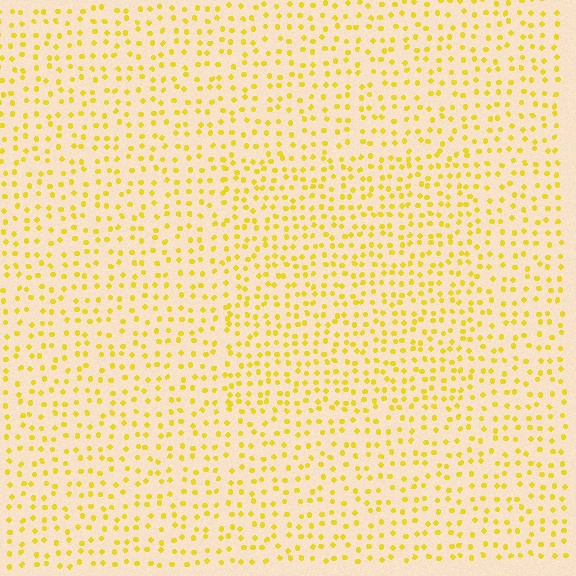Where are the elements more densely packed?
The elements are more densely packed inside the rectangle boundary.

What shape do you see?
I see a rectangle.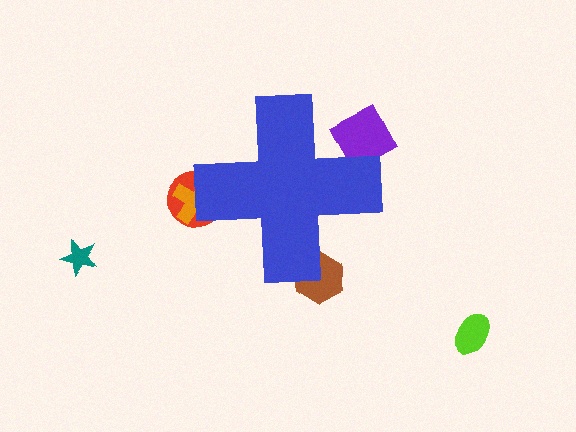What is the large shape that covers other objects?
A blue cross.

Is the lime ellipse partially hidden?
No, the lime ellipse is fully visible.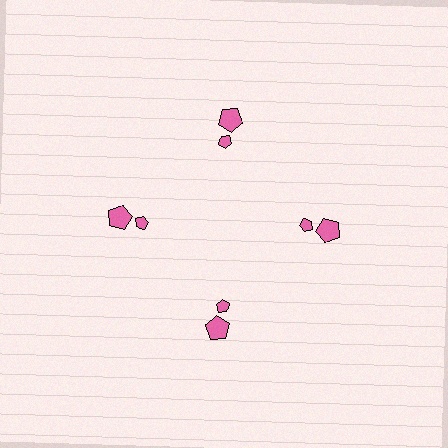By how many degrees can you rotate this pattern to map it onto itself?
The pattern maps onto itself every 90 degrees of rotation.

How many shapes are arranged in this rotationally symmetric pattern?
There are 8 shapes, arranged in 4 groups of 2.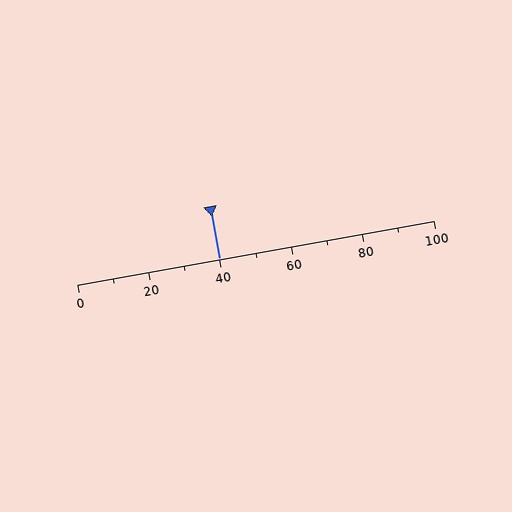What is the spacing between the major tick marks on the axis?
The major ticks are spaced 20 apart.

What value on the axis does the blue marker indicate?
The marker indicates approximately 40.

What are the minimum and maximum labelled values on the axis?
The axis runs from 0 to 100.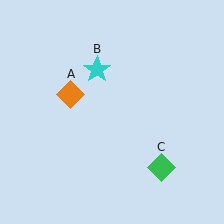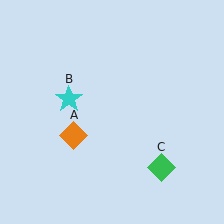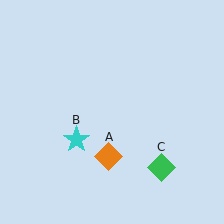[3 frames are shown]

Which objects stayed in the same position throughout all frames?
Green diamond (object C) remained stationary.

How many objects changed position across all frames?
2 objects changed position: orange diamond (object A), cyan star (object B).